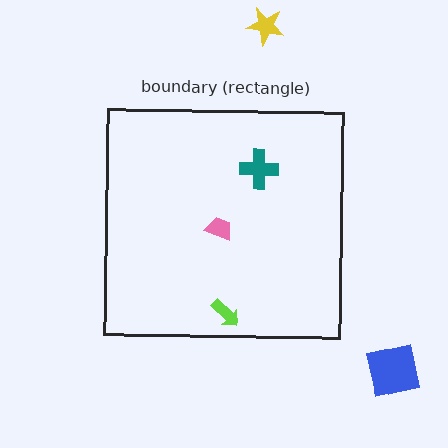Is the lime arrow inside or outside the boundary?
Inside.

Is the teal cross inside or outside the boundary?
Inside.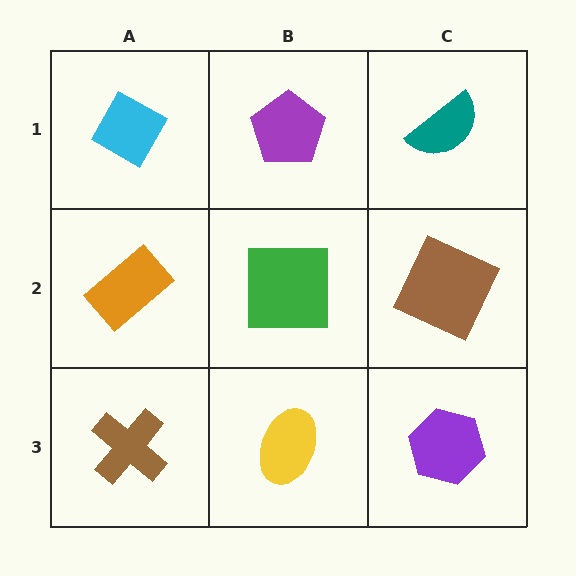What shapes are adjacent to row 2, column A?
A cyan diamond (row 1, column A), a brown cross (row 3, column A), a green square (row 2, column B).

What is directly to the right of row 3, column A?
A yellow ellipse.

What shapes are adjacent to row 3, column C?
A brown square (row 2, column C), a yellow ellipse (row 3, column B).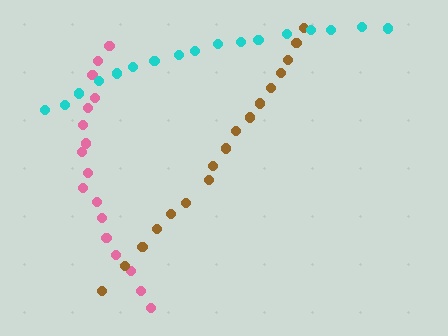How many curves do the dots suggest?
There are 3 distinct paths.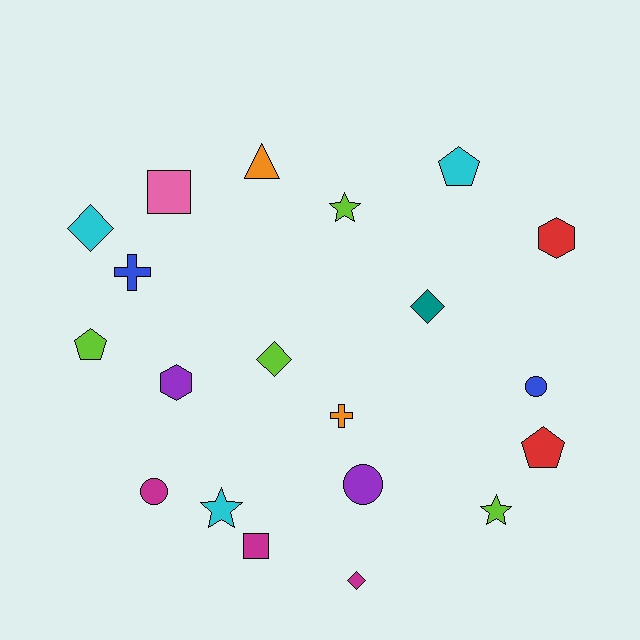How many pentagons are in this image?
There are 3 pentagons.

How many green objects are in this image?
There are no green objects.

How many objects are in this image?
There are 20 objects.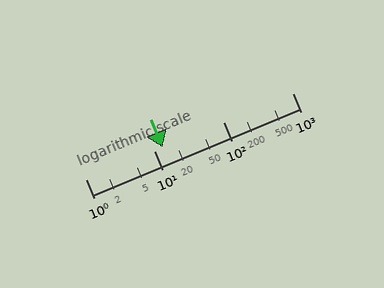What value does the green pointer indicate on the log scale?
The pointer indicates approximately 13.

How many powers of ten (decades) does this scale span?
The scale spans 3 decades, from 1 to 1000.